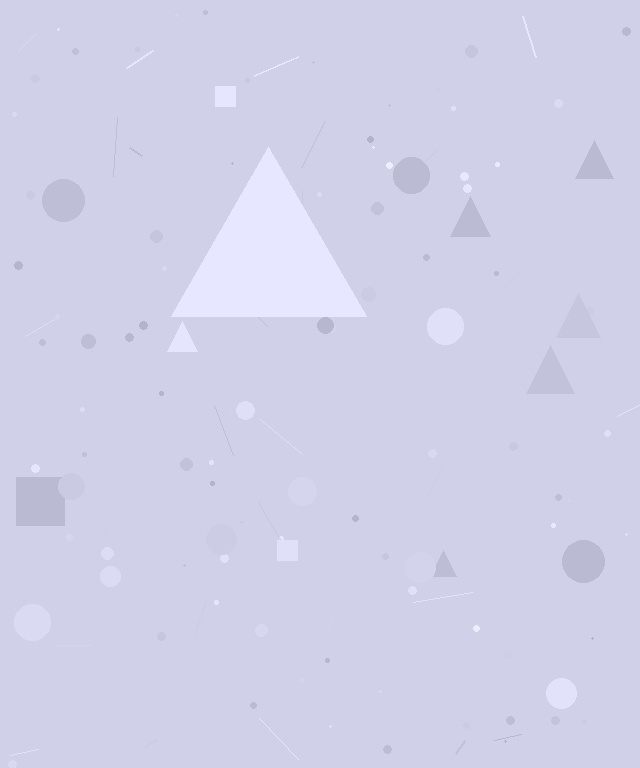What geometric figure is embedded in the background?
A triangle is embedded in the background.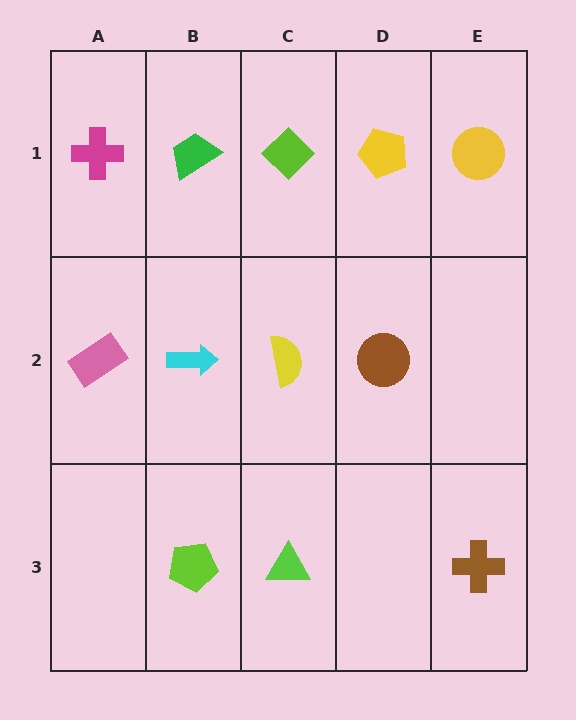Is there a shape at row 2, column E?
No, that cell is empty.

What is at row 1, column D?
A yellow pentagon.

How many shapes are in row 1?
5 shapes.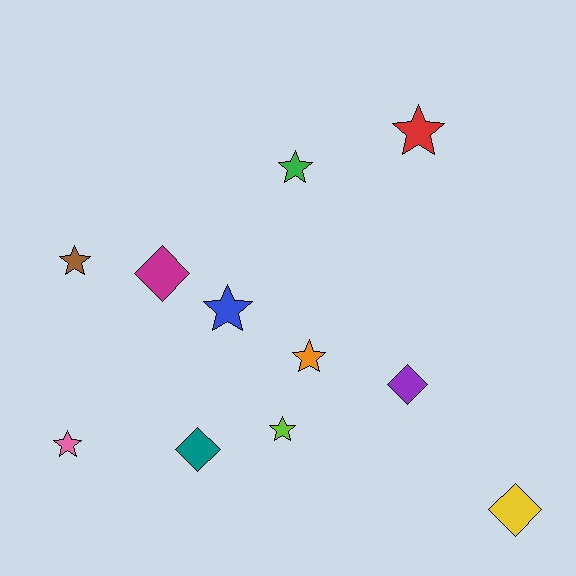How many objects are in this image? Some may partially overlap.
There are 11 objects.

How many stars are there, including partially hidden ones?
There are 7 stars.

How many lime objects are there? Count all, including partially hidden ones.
There is 1 lime object.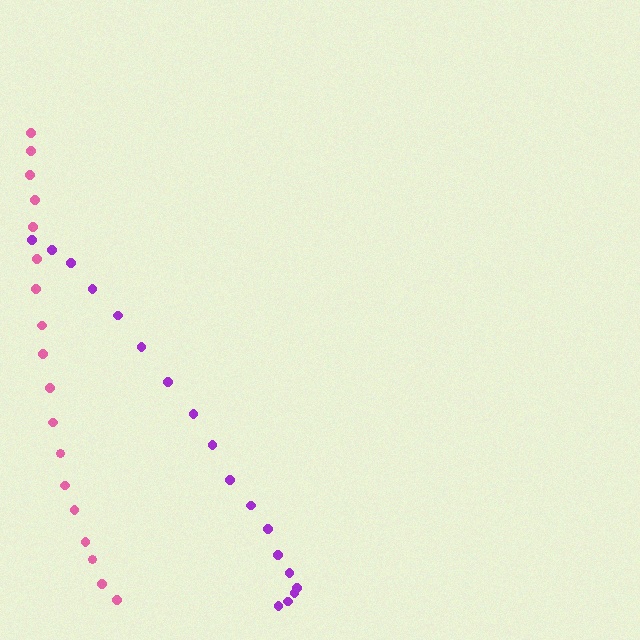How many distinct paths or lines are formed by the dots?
There are 2 distinct paths.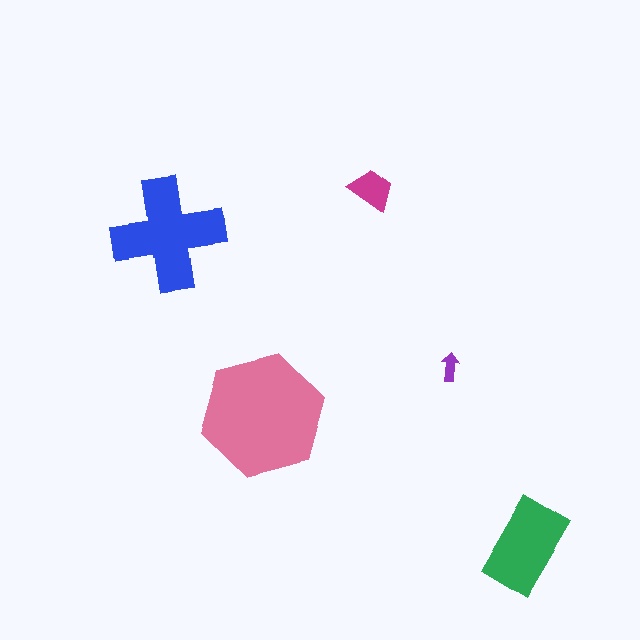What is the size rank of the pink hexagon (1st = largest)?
1st.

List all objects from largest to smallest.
The pink hexagon, the blue cross, the green rectangle, the magenta trapezoid, the purple arrow.